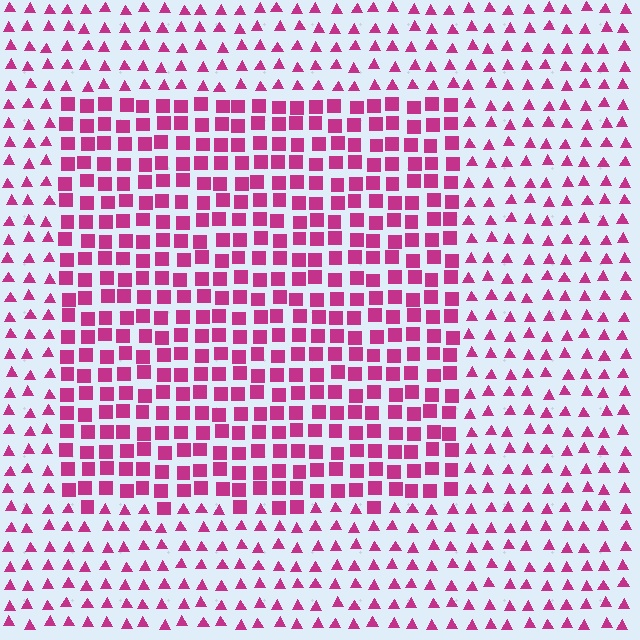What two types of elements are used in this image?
The image uses squares inside the rectangle region and triangles outside it.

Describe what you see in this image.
The image is filled with small magenta elements arranged in a uniform grid. A rectangle-shaped region contains squares, while the surrounding area contains triangles. The boundary is defined purely by the change in element shape.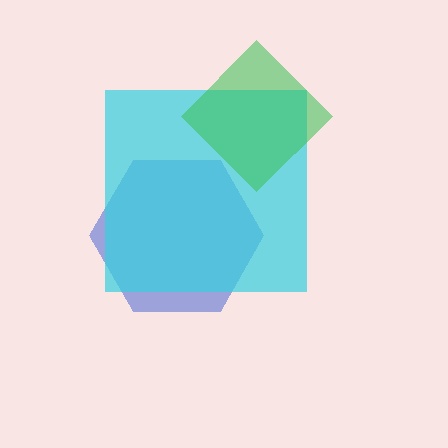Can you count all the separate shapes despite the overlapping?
Yes, there are 3 separate shapes.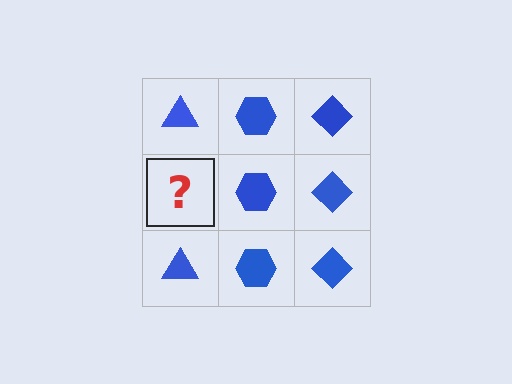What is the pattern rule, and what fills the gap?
The rule is that each column has a consistent shape. The gap should be filled with a blue triangle.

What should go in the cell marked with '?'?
The missing cell should contain a blue triangle.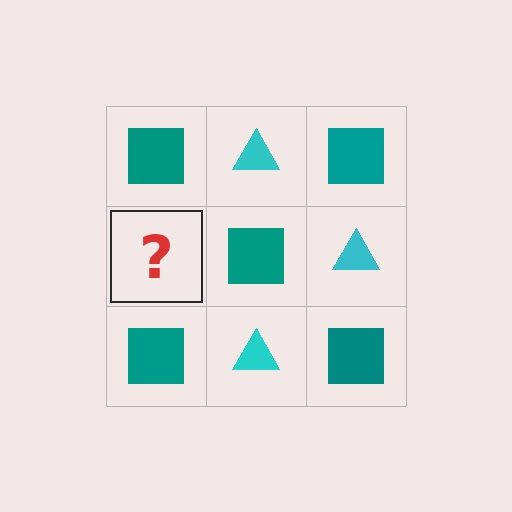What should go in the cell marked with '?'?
The missing cell should contain a cyan triangle.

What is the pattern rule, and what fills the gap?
The rule is that it alternates teal square and cyan triangle in a checkerboard pattern. The gap should be filled with a cyan triangle.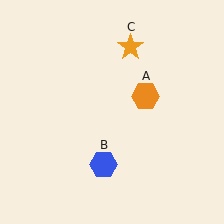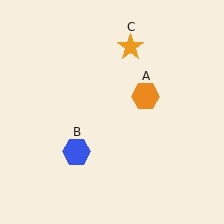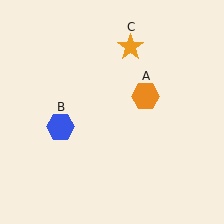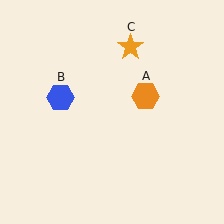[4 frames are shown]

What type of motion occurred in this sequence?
The blue hexagon (object B) rotated clockwise around the center of the scene.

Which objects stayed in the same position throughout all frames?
Orange hexagon (object A) and orange star (object C) remained stationary.